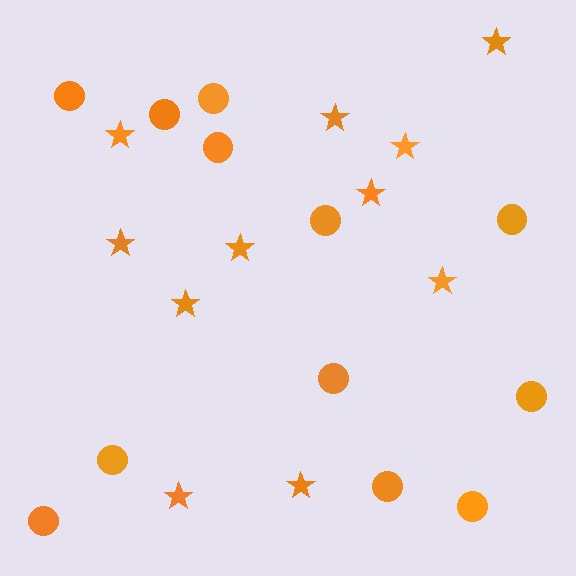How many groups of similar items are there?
There are 2 groups: one group of circles (12) and one group of stars (11).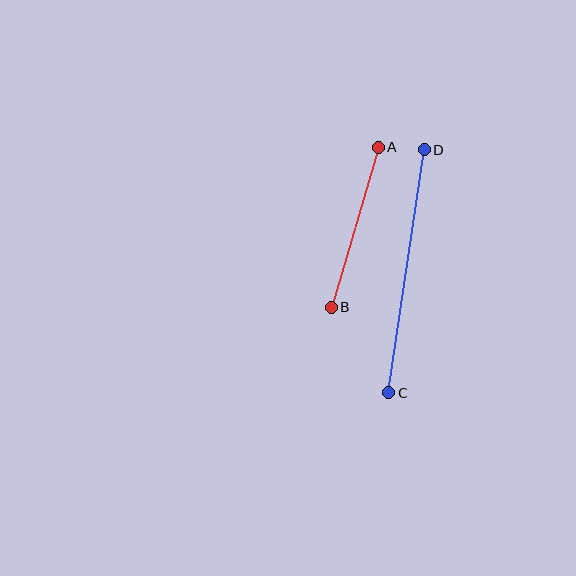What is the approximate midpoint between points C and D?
The midpoint is at approximately (407, 271) pixels.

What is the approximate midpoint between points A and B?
The midpoint is at approximately (355, 227) pixels.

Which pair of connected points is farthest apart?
Points C and D are farthest apart.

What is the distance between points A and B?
The distance is approximately 167 pixels.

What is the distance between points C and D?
The distance is approximately 245 pixels.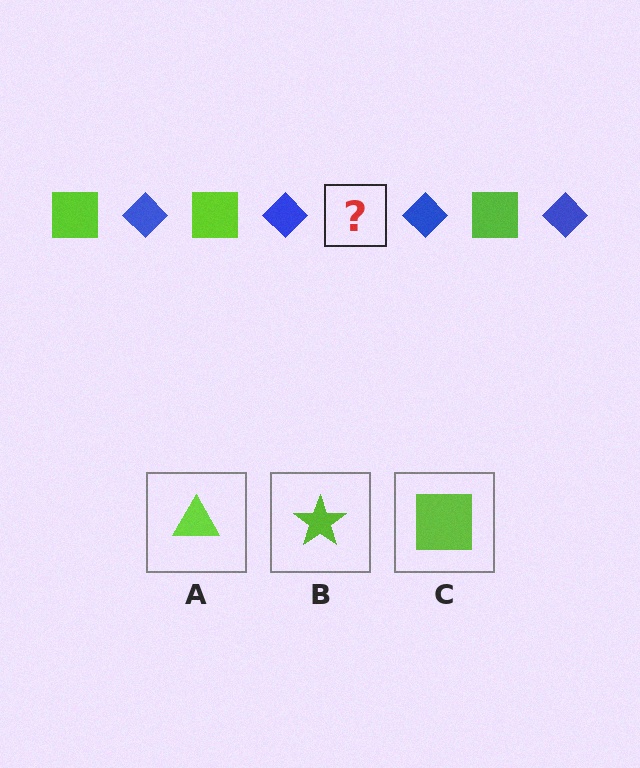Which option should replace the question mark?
Option C.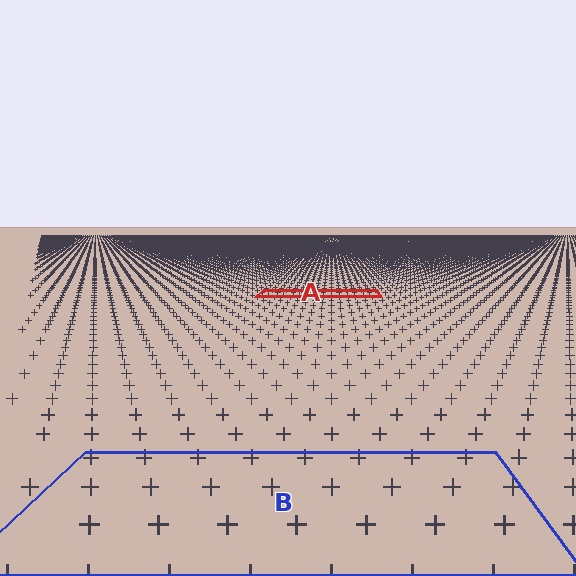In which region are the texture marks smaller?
The texture marks are smaller in region A, because it is farther away.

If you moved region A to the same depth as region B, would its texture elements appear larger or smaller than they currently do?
They would appear larger. At a closer depth, the same texture elements are projected at a bigger on-screen size.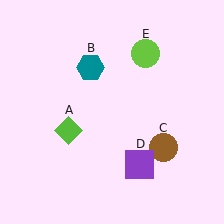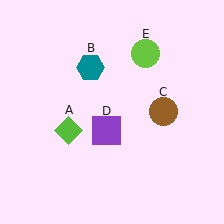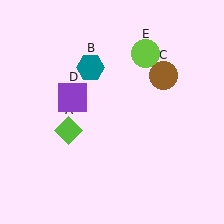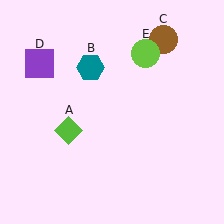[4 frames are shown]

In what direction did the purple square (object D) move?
The purple square (object D) moved up and to the left.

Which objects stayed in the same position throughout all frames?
Lime diamond (object A) and teal hexagon (object B) and lime circle (object E) remained stationary.